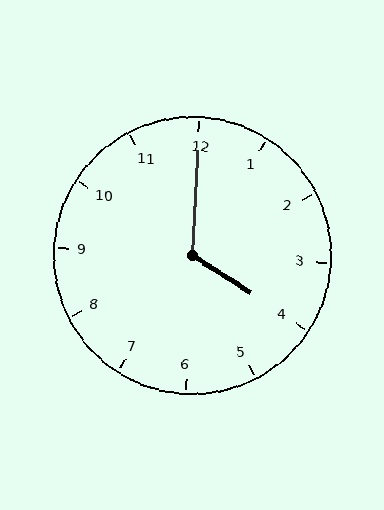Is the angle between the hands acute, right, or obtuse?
It is obtuse.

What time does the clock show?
4:00.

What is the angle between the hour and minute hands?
Approximately 120 degrees.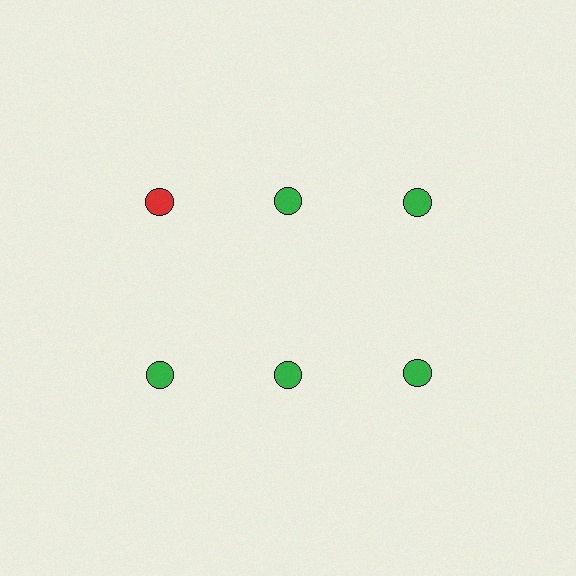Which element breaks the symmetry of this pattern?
The red circle in the top row, leftmost column breaks the symmetry. All other shapes are green circles.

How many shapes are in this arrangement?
There are 6 shapes arranged in a grid pattern.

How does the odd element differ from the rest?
It has a different color: red instead of green.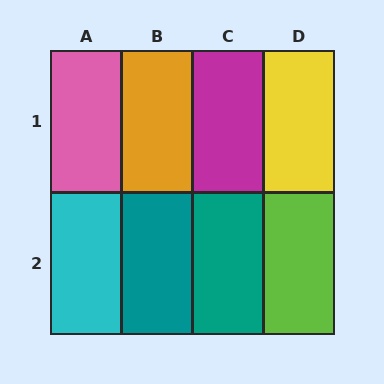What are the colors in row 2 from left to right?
Cyan, teal, teal, lime.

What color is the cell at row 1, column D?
Yellow.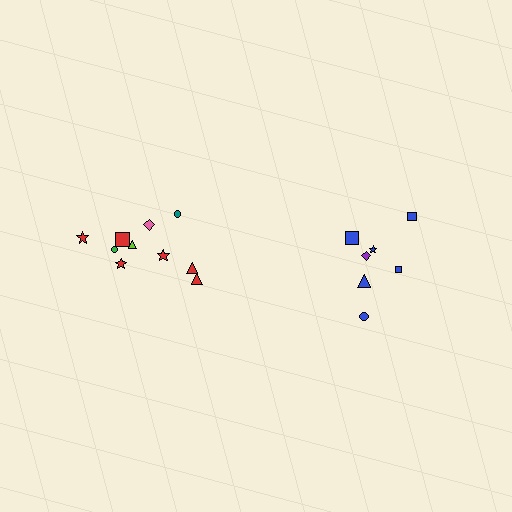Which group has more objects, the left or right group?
The left group.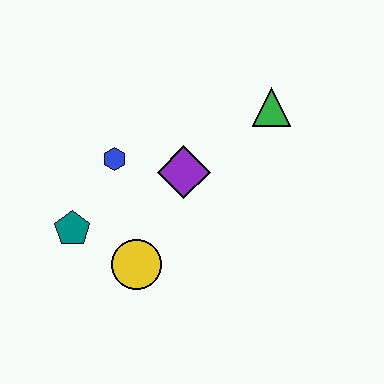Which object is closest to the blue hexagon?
The purple diamond is closest to the blue hexagon.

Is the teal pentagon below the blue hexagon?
Yes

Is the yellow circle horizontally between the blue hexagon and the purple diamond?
Yes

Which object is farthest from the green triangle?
The teal pentagon is farthest from the green triangle.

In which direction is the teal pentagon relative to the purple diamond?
The teal pentagon is to the left of the purple diamond.